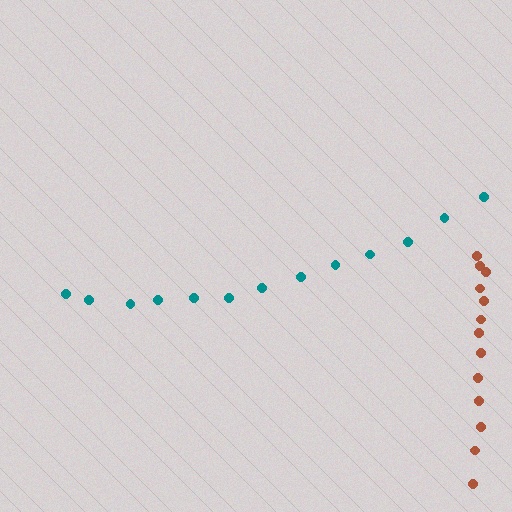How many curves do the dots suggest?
There are 2 distinct paths.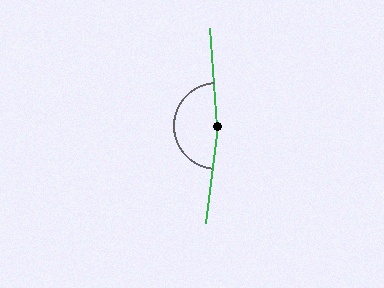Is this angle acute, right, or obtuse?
It is obtuse.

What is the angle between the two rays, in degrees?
Approximately 169 degrees.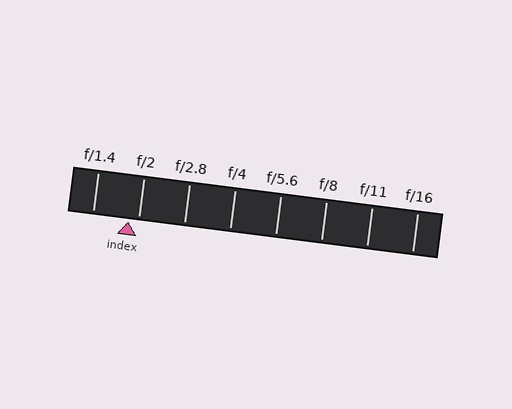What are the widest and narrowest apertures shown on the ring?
The widest aperture shown is f/1.4 and the narrowest is f/16.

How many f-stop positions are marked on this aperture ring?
There are 8 f-stop positions marked.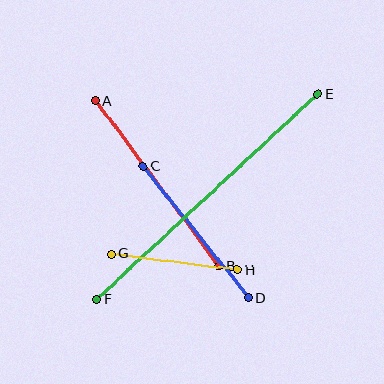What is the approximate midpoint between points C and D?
The midpoint is at approximately (196, 232) pixels.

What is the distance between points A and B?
The distance is approximately 207 pixels.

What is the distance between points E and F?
The distance is approximately 302 pixels.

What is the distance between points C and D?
The distance is approximately 169 pixels.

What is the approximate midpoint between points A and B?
The midpoint is at approximately (157, 184) pixels.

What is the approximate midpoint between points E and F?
The midpoint is at approximately (207, 197) pixels.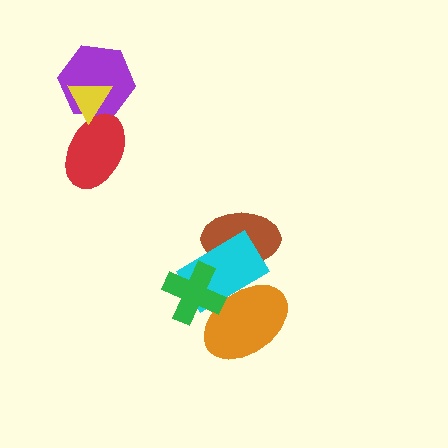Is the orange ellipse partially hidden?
Yes, it is partially covered by another shape.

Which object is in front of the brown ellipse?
The cyan rectangle is in front of the brown ellipse.